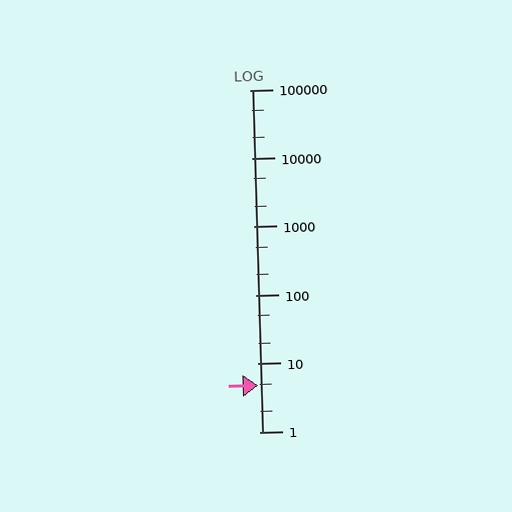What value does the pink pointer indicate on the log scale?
The pointer indicates approximately 4.8.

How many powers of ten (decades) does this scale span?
The scale spans 5 decades, from 1 to 100000.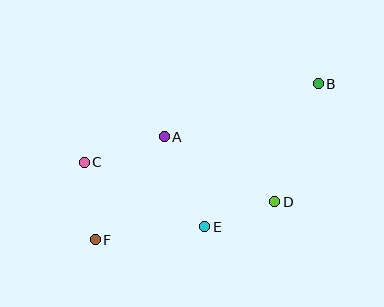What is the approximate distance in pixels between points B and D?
The distance between B and D is approximately 125 pixels.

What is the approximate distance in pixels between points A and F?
The distance between A and F is approximately 124 pixels.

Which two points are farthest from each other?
Points B and F are farthest from each other.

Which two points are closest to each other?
Points D and E are closest to each other.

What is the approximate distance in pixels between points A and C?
The distance between A and C is approximately 84 pixels.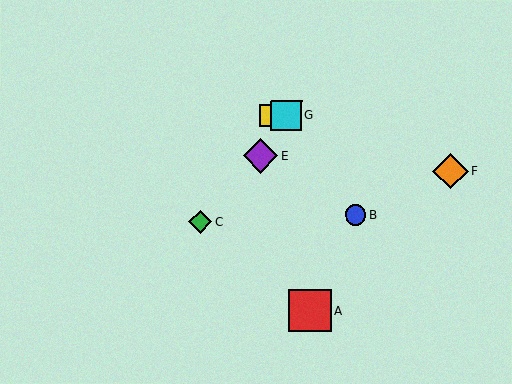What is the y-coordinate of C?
Object C is at y≈222.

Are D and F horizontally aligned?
No, D is at y≈116 and F is at y≈171.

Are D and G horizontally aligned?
Yes, both are at y≈116.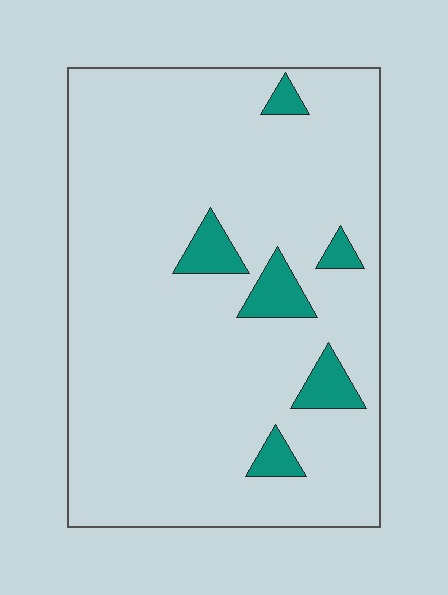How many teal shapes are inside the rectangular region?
6.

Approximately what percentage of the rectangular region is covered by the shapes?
Approximately 10%.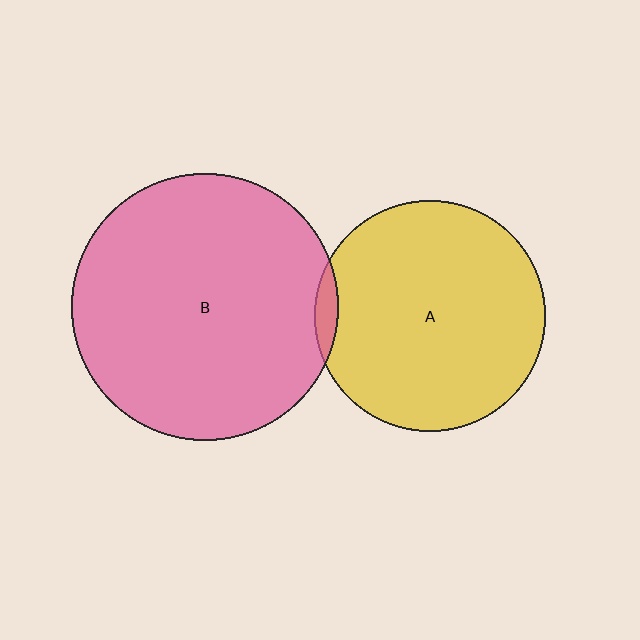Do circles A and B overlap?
Yes.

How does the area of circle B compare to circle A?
Approximately 1.3 times.